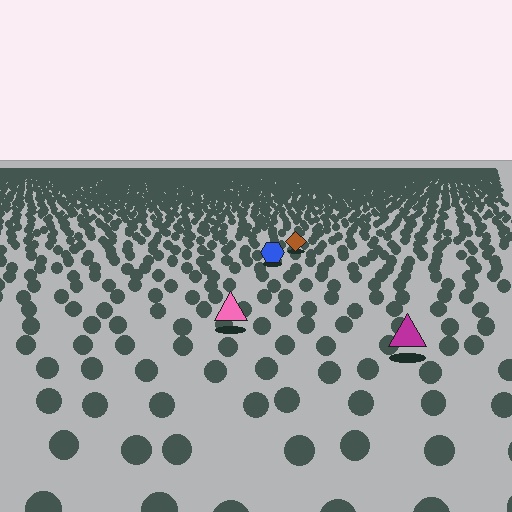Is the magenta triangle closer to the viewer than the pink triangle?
Yes. The magenta triangle is closer — you can tell from the texture gradient: the ground texture is coarser near it.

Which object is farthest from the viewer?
The brown diamond is farthest from the viewer. It appears smaller and the ground texture around it is denser.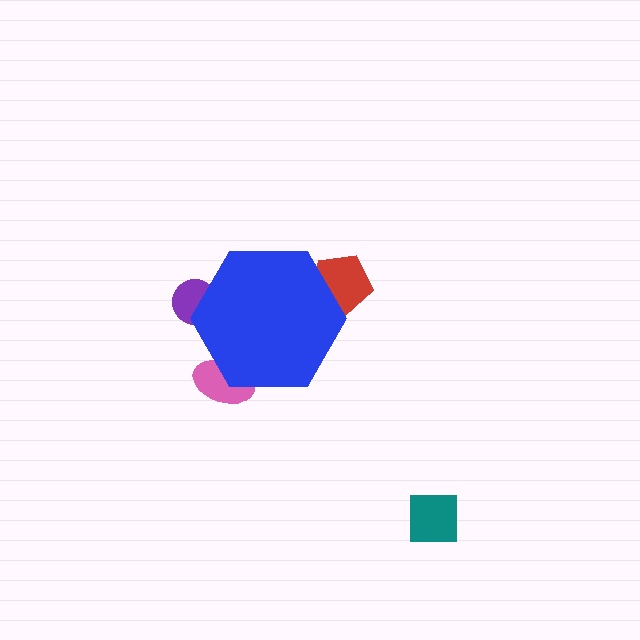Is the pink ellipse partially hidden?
Yes, the pink ellipse is partially hidden behind the blue hexagon.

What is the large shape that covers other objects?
A blue hexagon.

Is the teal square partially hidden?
No, the teal square is fully visible.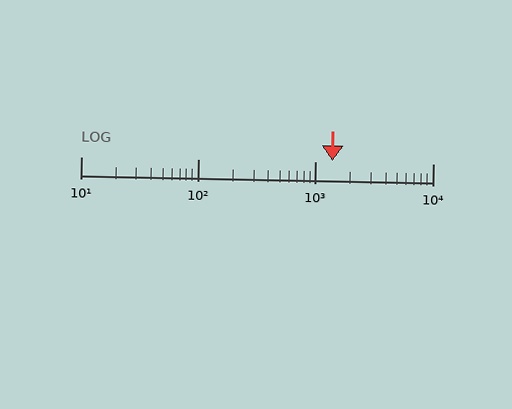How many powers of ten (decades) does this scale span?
The scale spans 3 decades, from 10 to 10000.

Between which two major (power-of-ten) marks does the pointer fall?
The pointer is between 1000 and 10000.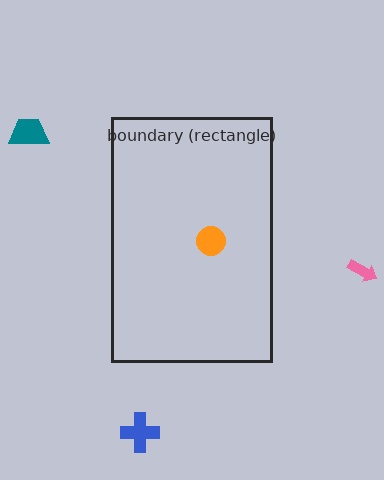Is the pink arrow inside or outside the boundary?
Outside.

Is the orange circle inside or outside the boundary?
Inside.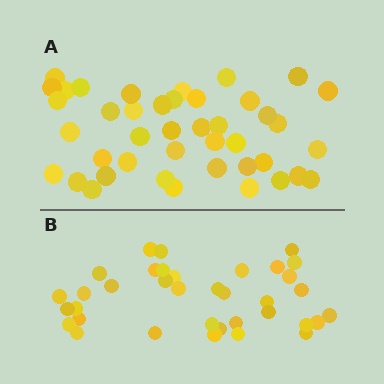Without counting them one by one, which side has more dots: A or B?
Region A (the top region) has more dots.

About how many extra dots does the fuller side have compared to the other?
Region A has about 6 more dots than region B.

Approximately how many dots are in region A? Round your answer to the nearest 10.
About 40 dots. (The exact count is 42, which rounds to 40.)